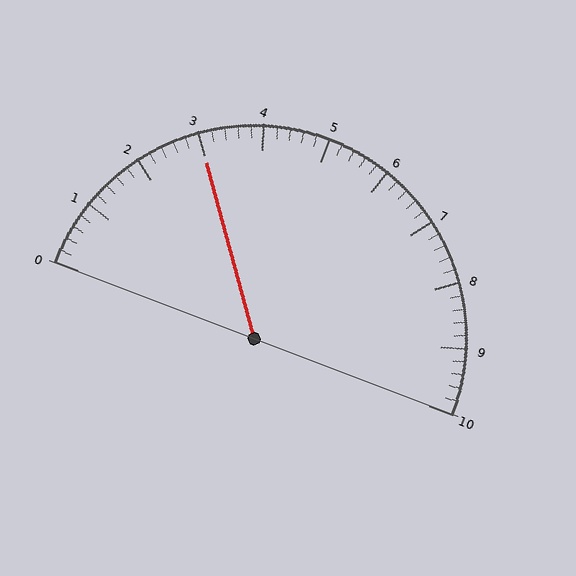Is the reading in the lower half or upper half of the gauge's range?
The reading is in the lower half of the range (0 to 10).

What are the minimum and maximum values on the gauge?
The gauge ranges from 0 to 10.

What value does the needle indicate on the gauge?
The needle indicates approximately 3.0.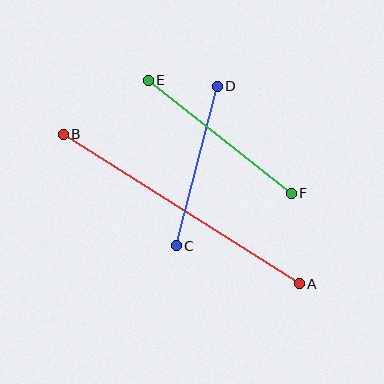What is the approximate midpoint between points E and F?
The midpoint is at approximately (219, 137) pixels.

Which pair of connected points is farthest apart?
Points A and B are farthest apart.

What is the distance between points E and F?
The distance is approximately 182 pixels.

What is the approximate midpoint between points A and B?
The midpoint is at approximately (181, 209) pixels.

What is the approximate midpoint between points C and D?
The midpoint is at approximately (197, 166) pixels.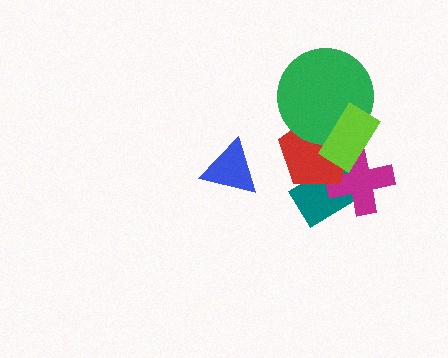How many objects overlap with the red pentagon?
4 objects overlap with the red pentagon.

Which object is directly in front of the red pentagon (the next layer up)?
The green circle is directly in front of the red pentagon.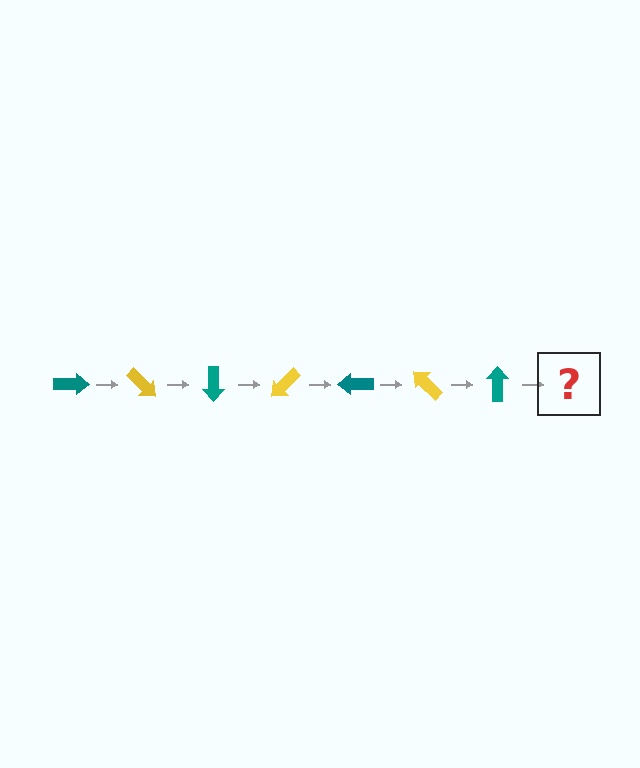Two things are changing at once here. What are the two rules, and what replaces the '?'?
The two rules are that it rotates 45 degrees each step and the color cycles through teal and yellow. The '?' should be a yellow arrow, rotated 315 degrees from the start.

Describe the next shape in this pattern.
It should be a yellow arrow, rotated 315 degrees from the start.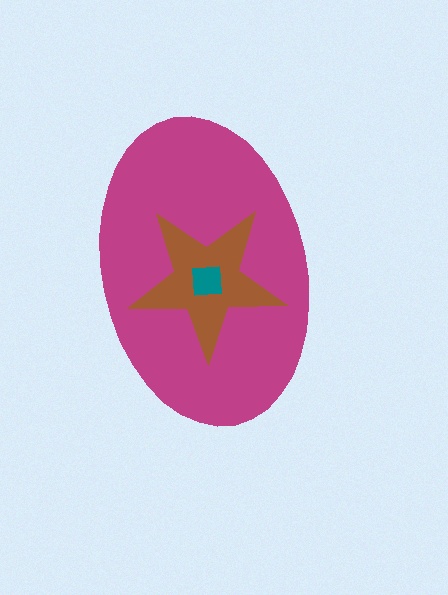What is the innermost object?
The teal square.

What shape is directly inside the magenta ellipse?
The brown star.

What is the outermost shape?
The magenta ellipse.